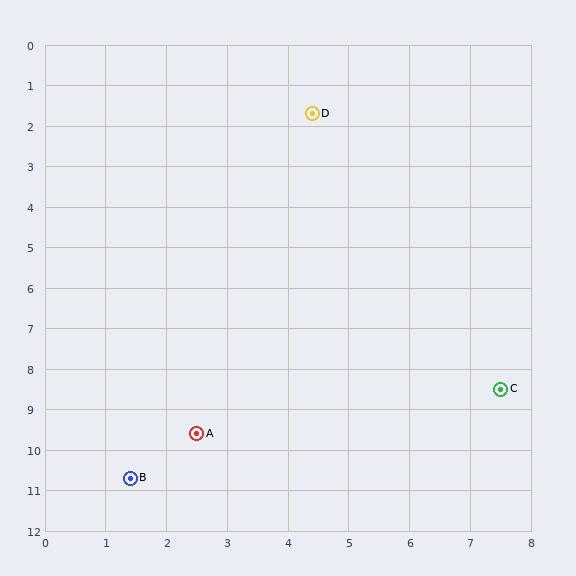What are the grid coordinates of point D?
Point D is at approximately (4.4, 1.7).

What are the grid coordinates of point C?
Point C is at approximately (7.5, 8.5).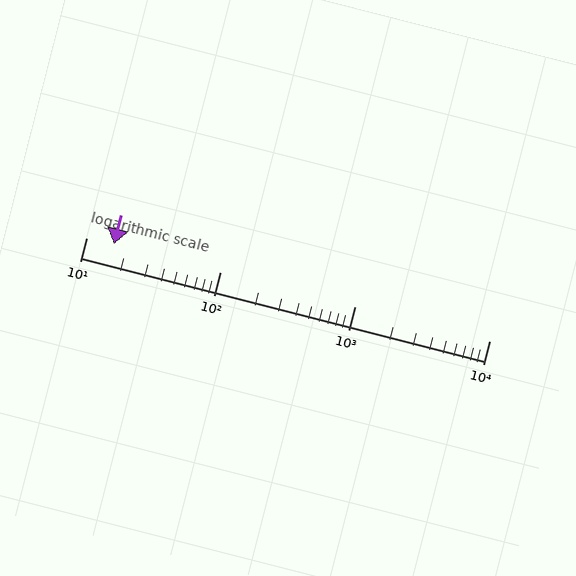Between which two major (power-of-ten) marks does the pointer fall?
The pointer is between 10 and 100.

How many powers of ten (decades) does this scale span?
The scale spans 3 decades, from 10 to 10000.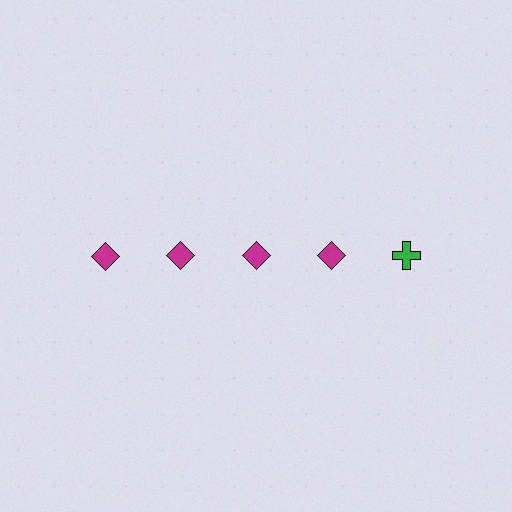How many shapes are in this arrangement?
There are 5 shapes arranged in a grid pattern.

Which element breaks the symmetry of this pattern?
The green cross in the top row, rightmost column breaks the symmetry. All other shapes are magenta diamonds.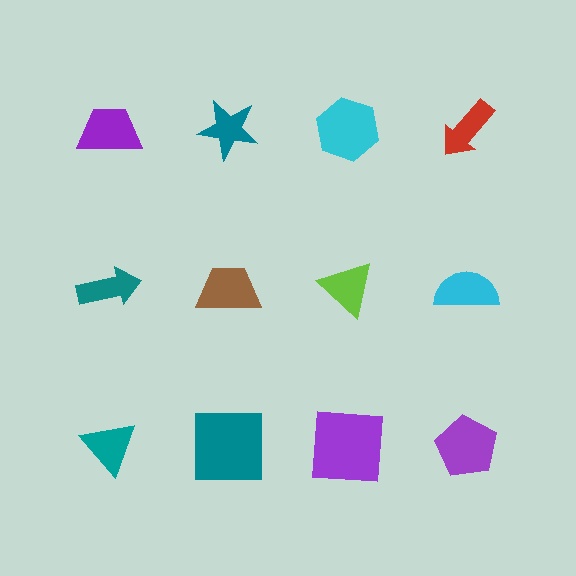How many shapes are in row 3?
4 shapes.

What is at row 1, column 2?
A teal star.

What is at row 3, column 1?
A teal triangle.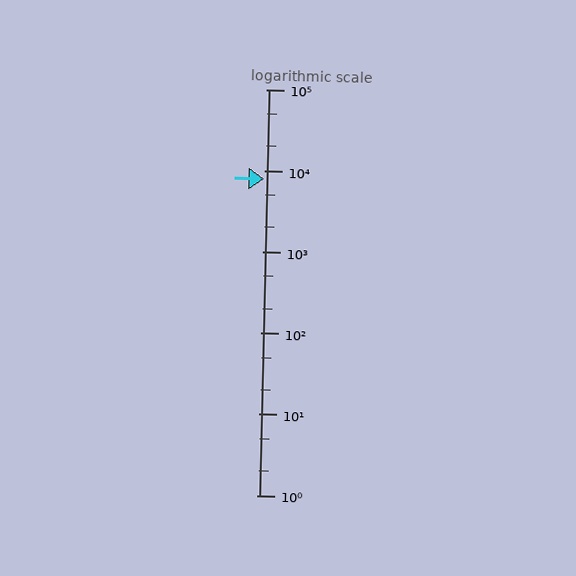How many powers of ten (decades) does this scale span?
The scale spans 5 decades, from 1 to 100000.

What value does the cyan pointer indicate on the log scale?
The pointer indicates approximately 8000.